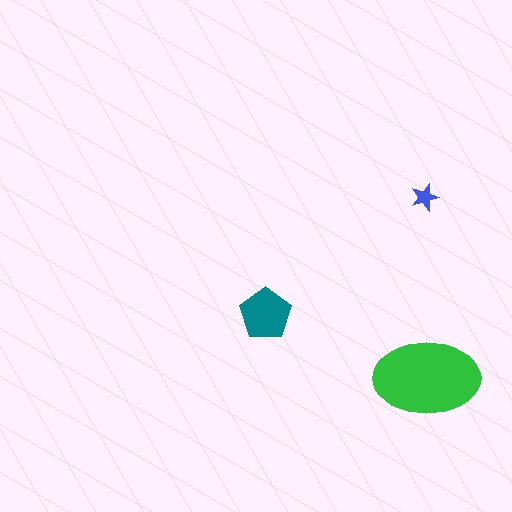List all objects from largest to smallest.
The green ellipse, the teal pentagon, the blue star.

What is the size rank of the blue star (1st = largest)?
3rd.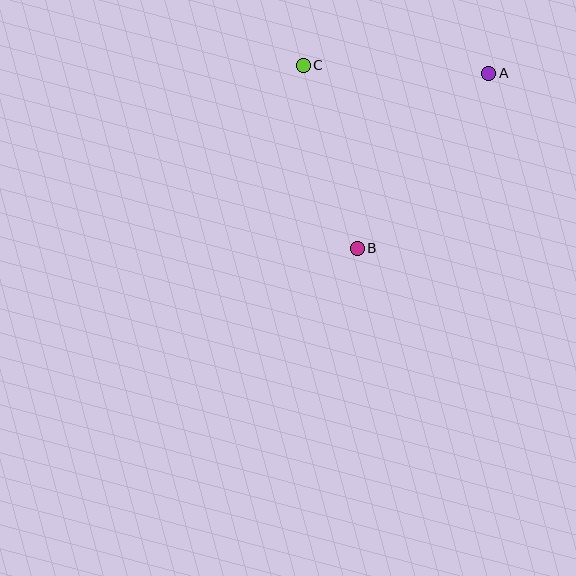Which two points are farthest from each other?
Points A and B are farthest from each other.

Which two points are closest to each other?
Points A and C are closest to each other.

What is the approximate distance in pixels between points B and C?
The distance between B and C is approximately 191 pixels.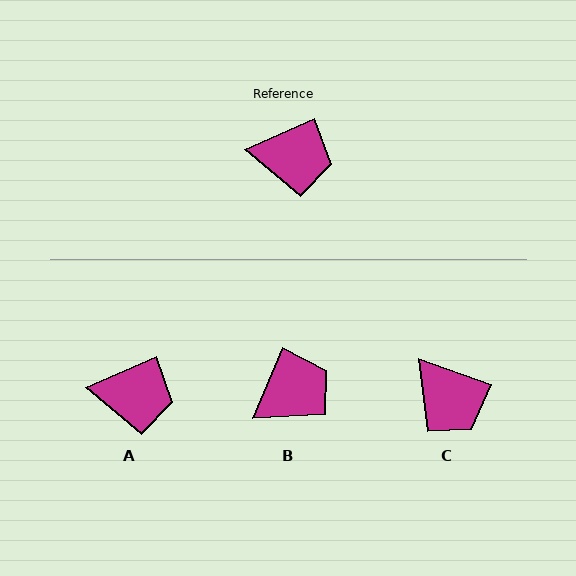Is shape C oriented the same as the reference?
No, it is off by about 43 degrees.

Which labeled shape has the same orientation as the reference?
A.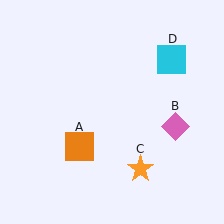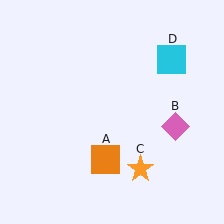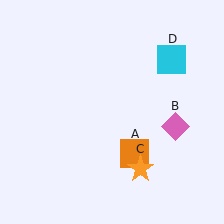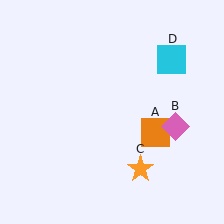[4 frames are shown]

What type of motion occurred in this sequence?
The orange square (object A) rotated counterclockwise around the center of the scene.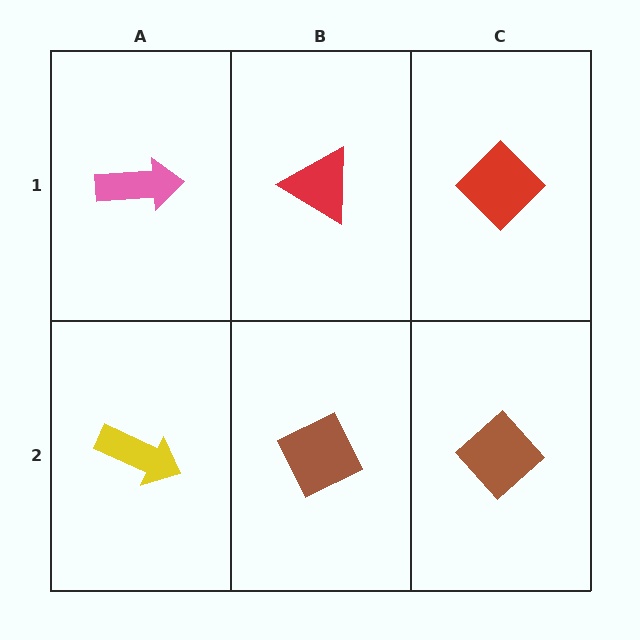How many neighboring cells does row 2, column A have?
2.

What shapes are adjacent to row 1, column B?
A brown diamond (row 2, column B), a pink arrow (row 1, column A), a red diamond (row 1, column C).